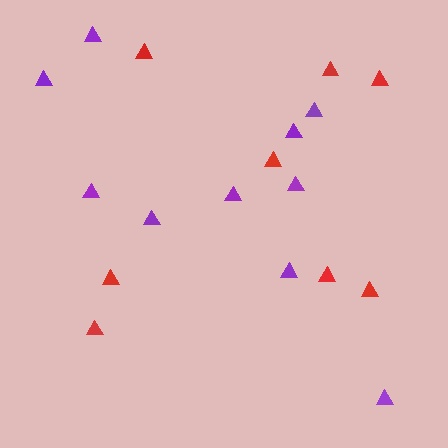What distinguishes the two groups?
There are 2 groups: one group of red triangles (8) and one group of purple triangles (10).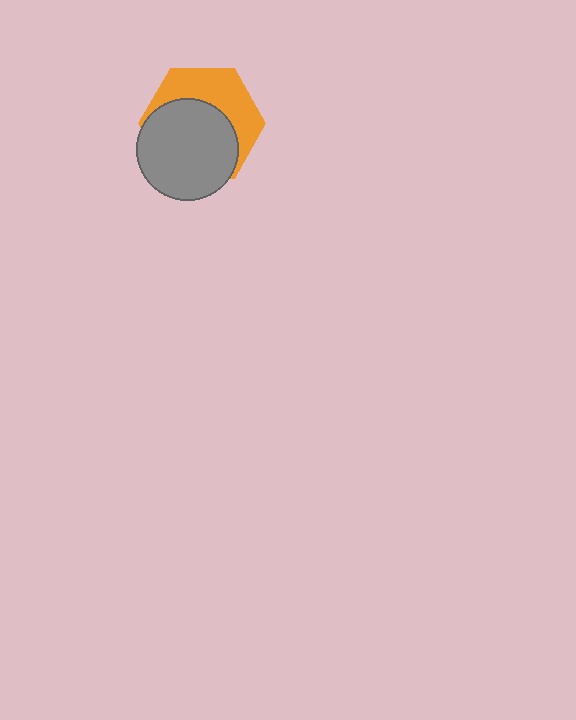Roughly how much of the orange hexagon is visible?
A small part of it is visible (roughly 42%).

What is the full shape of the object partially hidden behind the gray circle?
The partially hidden object is an orange hexagon.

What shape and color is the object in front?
The object in front is a gray circle.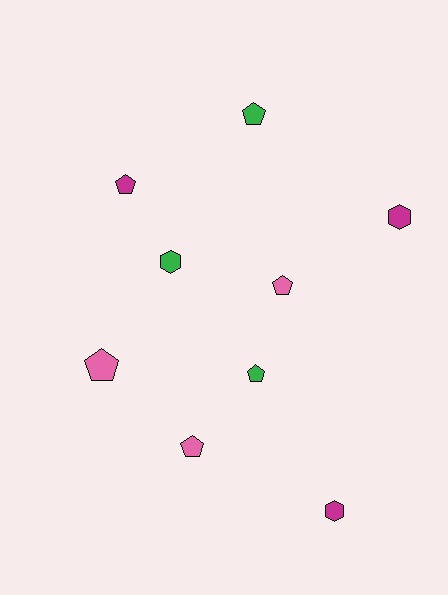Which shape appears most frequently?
Pentagon, with 6 objects.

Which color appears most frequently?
Magenta, with 3 objects.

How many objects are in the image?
There are 9 objects.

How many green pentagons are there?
There are 2 green pentagons.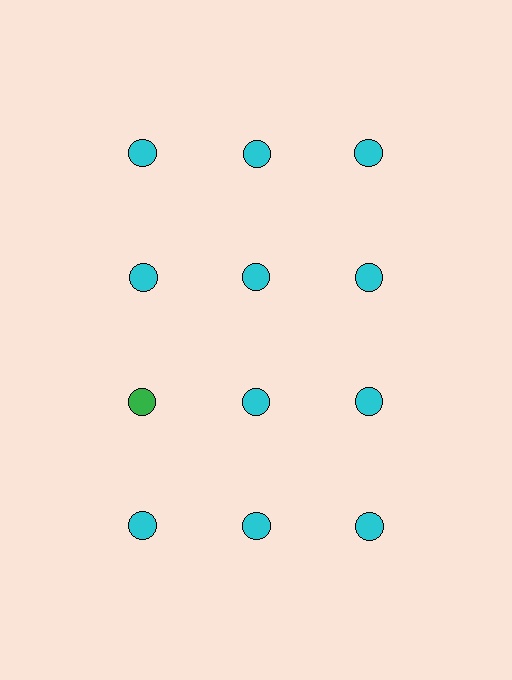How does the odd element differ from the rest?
It has a different color: green instead of cyan.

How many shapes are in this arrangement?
There are 12 shapes arranged in a grid pattern.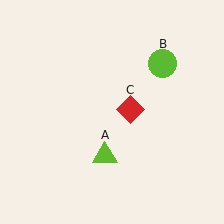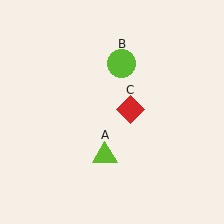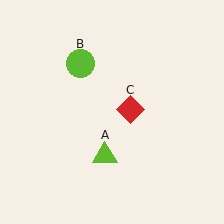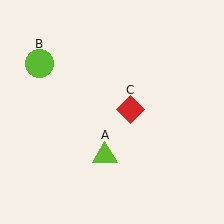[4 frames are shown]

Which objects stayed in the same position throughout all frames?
Lime triangle (object A) and red diamond (object C) remained stationary.